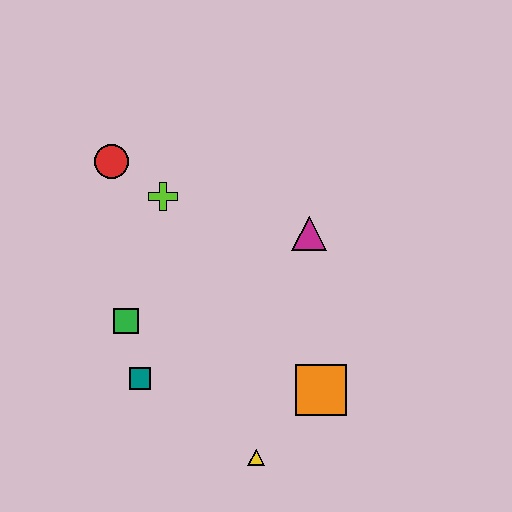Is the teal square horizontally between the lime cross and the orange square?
No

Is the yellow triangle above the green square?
No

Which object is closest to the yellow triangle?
The orange square is closest to the yellow triangle.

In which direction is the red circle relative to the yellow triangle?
The red circle is above the yellow triangle.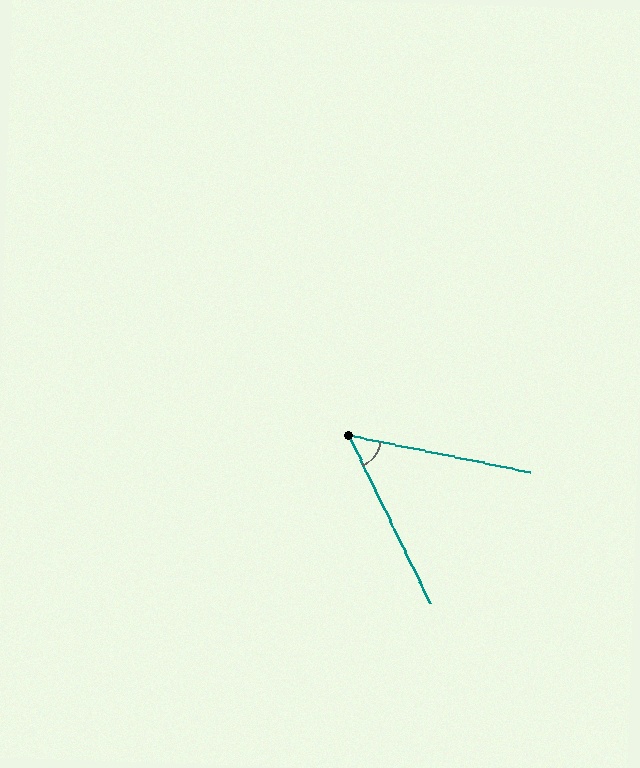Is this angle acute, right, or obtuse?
It is acute.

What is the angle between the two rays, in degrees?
Approximately 52 degrees.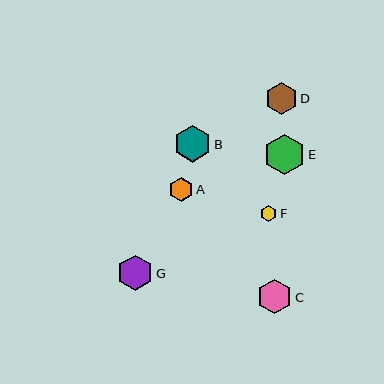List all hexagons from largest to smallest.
From largest to smallest: E, B, G, C, D, A, F.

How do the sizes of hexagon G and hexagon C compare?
Hexagon G and hexagon C are approximately the same size.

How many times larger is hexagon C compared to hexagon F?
Hexagon C is approximately 2.2 times the size of hexagon F.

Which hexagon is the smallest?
Hexagon F is the smallest with a size of approximately 16 pixels.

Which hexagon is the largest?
Hexagon E is the largest with a size of approximately 41 pixels.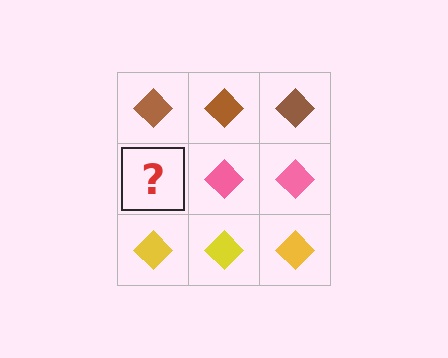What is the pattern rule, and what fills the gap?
The rule is that each row has a consistent color. The gap should be filled with a pink diamond.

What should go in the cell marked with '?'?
The missing cell should contain a pink diamond.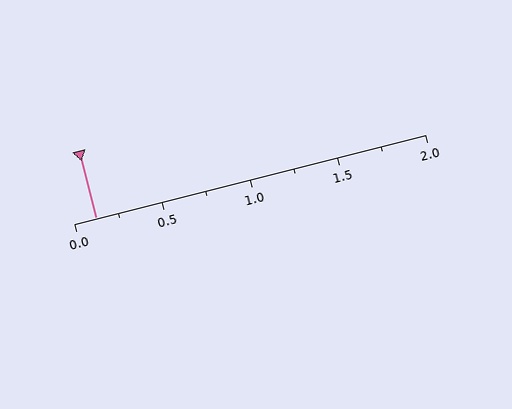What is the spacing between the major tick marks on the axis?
The major ticks are spaced 0.5 apart.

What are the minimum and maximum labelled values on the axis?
The axis runs from 0.0 to 2.0.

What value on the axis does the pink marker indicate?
The marker indicates approximately 0.12.